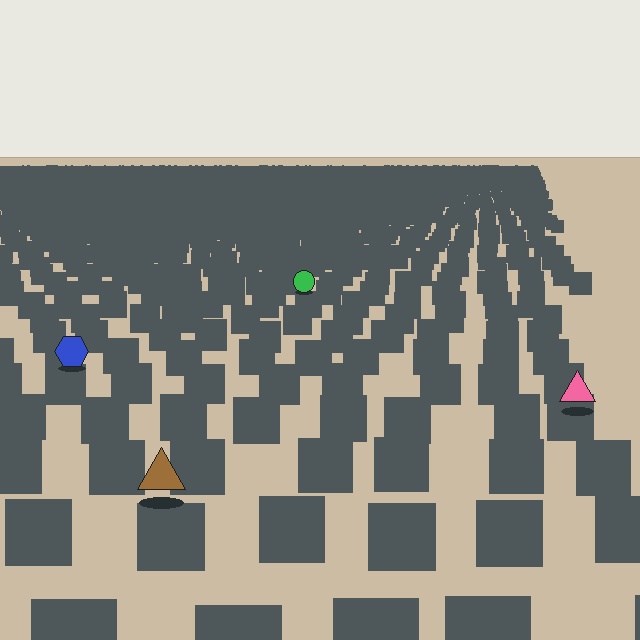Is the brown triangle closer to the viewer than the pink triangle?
Yes. The brown triangle is closer — you can tell from the texture gradient: the ground texture is coarser near it.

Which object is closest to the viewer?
The brown triangle is closest. The texture marks near it are larger and more spread out.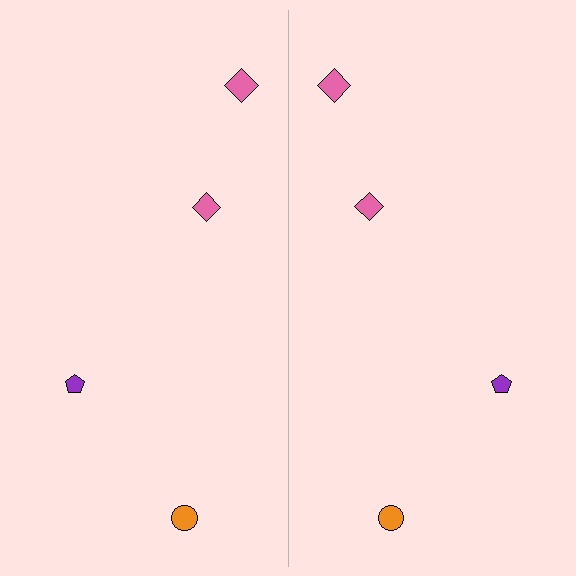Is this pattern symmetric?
Yes, this pattern has bilateral (reflection) symmetry.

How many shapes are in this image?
There are 8 shapes in this image.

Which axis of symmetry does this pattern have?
The pattern has a vertical axis of symmetry running through the center of the image.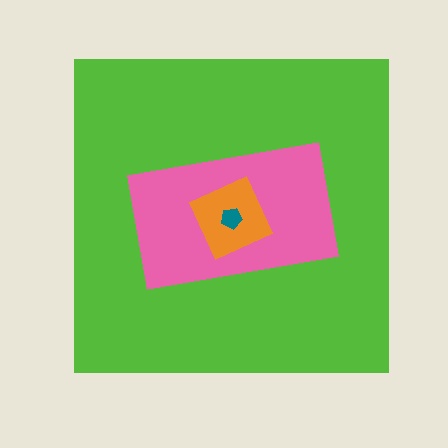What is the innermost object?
The teal pentagon.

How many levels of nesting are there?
4.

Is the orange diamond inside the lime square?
Yes.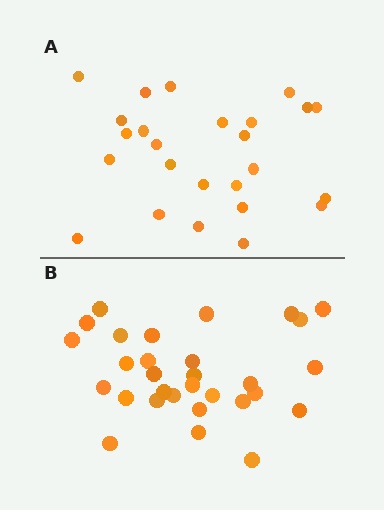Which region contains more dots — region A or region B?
Region B (the bottom region) has more dots.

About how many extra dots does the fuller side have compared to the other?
Region B has about 5 more dots than region A.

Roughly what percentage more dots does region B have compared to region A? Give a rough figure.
About 20% more.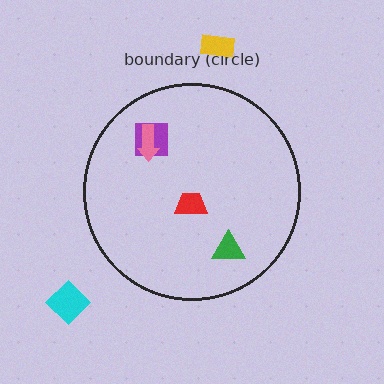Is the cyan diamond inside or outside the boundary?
Outside.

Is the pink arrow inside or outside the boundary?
Inside.